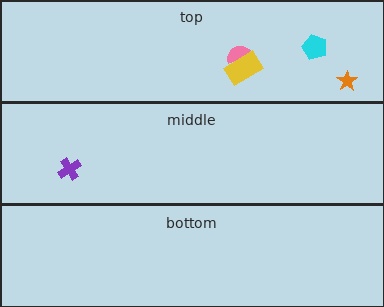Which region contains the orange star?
The top region.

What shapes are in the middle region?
The purple cross.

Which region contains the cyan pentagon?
The top region.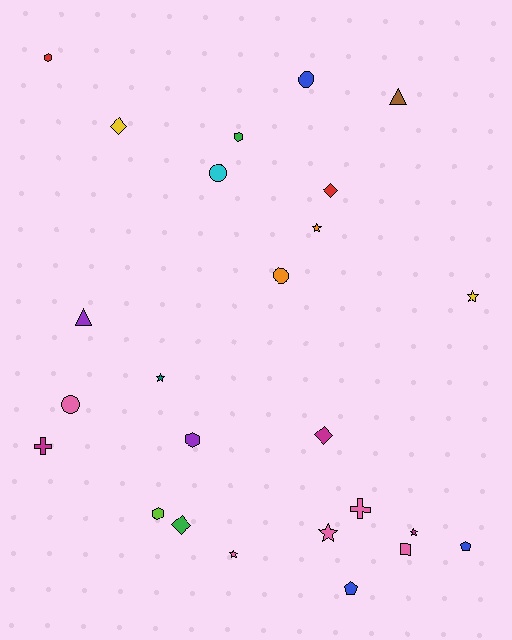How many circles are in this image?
There are 4 circles.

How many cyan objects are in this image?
There is 1 cyan object.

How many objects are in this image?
There are 25 objects.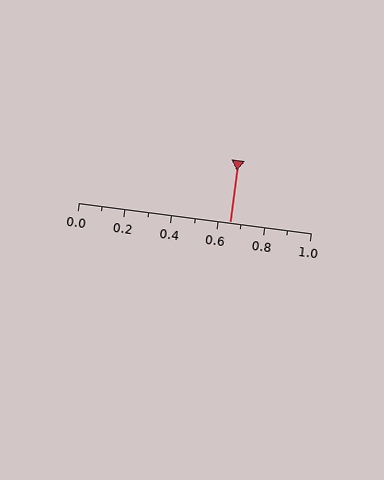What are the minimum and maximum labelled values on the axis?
The axis runs from 0.0 to 1.0.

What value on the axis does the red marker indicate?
The marker indicates approximately 0.65.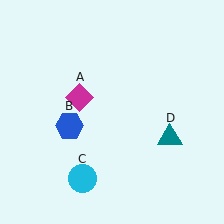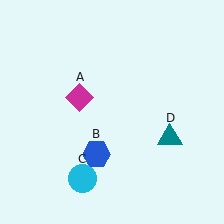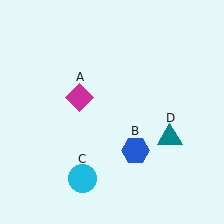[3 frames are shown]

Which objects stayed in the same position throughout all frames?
Magenta diamond (object A) and cyan circle (object C) and teal triangle (object D) remained stationary.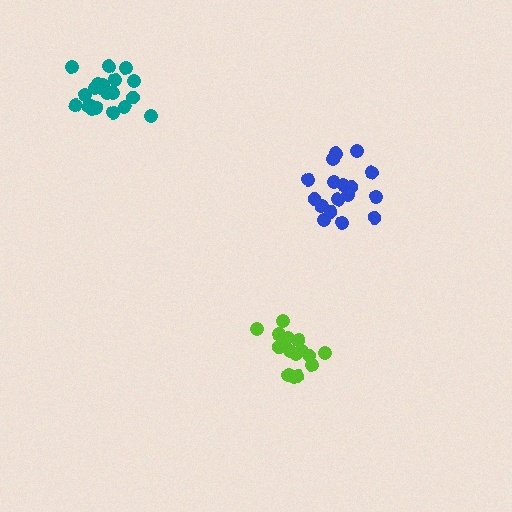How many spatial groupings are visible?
There are 3 spatial groupings.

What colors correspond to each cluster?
The clusters are colored: lime, teal, blue.